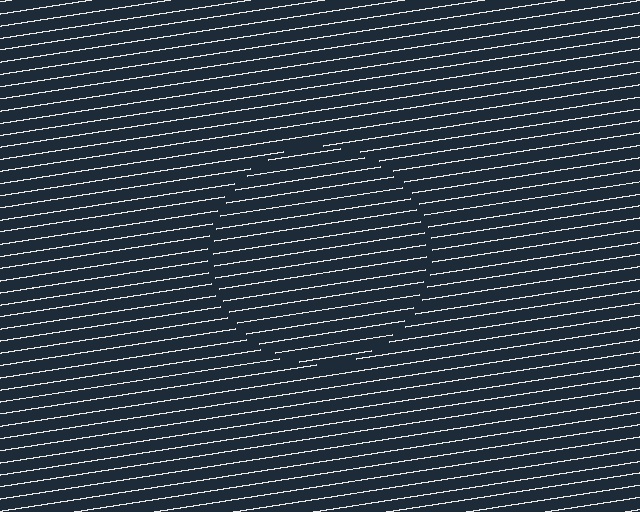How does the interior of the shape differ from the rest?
The interior of the shape contains the same grating, shifted by half a period — the contour is defined by the phase discontinuity where line-ends from the inner and outer gratings abut.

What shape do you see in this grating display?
An illusory circle. The interior of the shape contains the same grating, shifted by half a period — the contour is defined by the phase discontinuity where line-ends from the inner and outer gratings abut.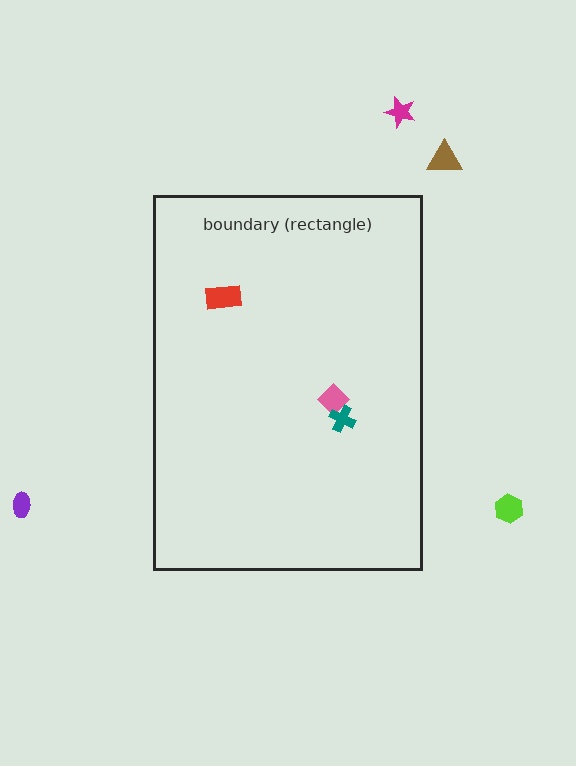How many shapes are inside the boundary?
3 inside, 4 outside.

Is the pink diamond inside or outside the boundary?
Inside.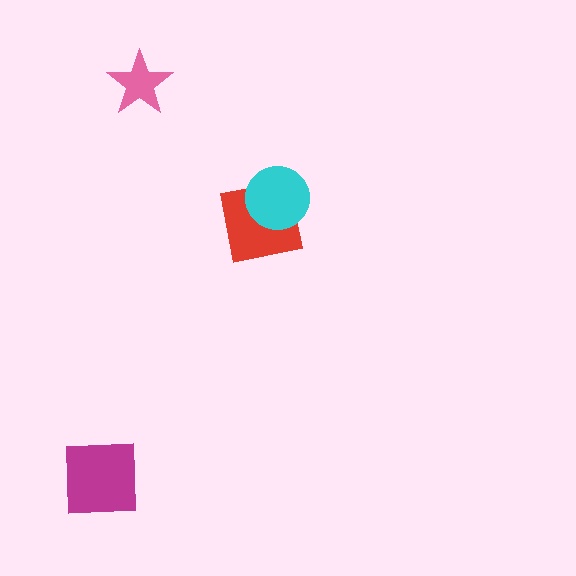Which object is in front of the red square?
The cyan circle is in front of the red square.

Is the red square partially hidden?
Yes, it is partially covered by another shape.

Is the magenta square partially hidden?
No, no other shape covers it.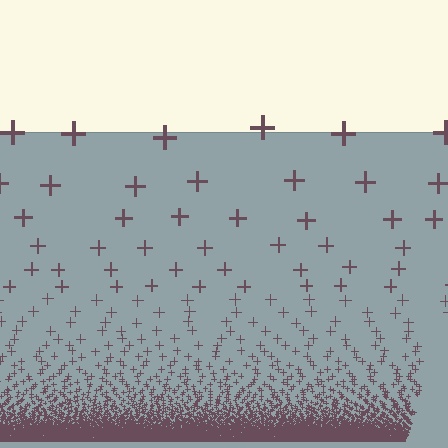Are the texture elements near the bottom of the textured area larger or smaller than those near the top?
Smaller. The gradient is inverted — elements near the bottom are smaller and denser.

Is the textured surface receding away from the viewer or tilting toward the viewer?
The surface appears to tilt toward the viewer. Texture elements get larger and sparser toward the top.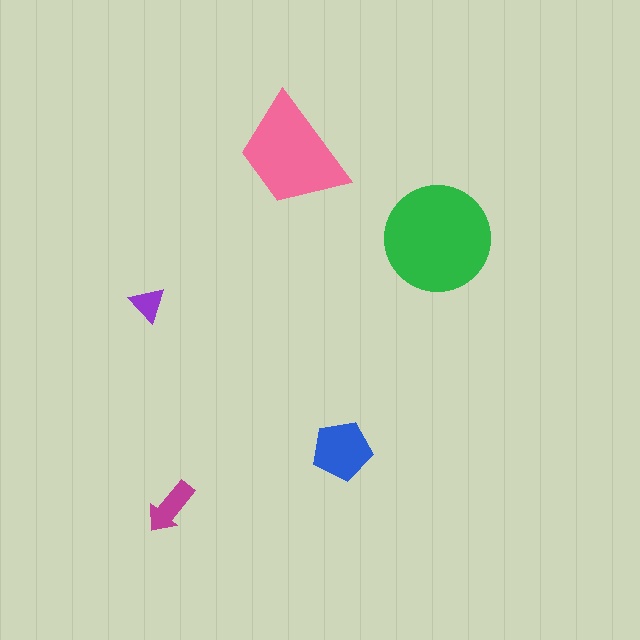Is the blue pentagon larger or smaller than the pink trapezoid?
Smaller.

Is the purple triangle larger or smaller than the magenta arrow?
Smaller.